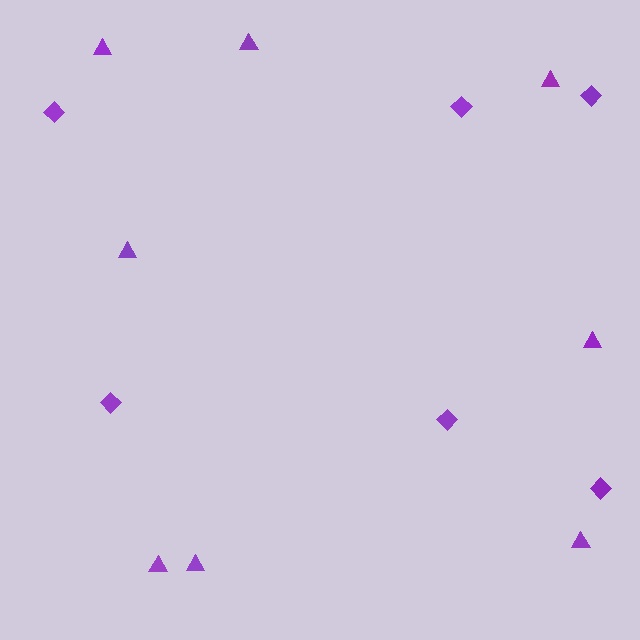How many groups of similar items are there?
There are 2 groups: one group of diamonds (6) and one group of triangles (8).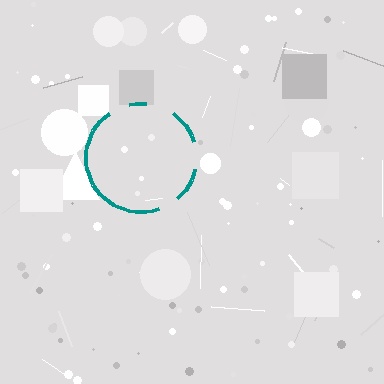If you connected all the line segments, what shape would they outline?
They would outline a circle.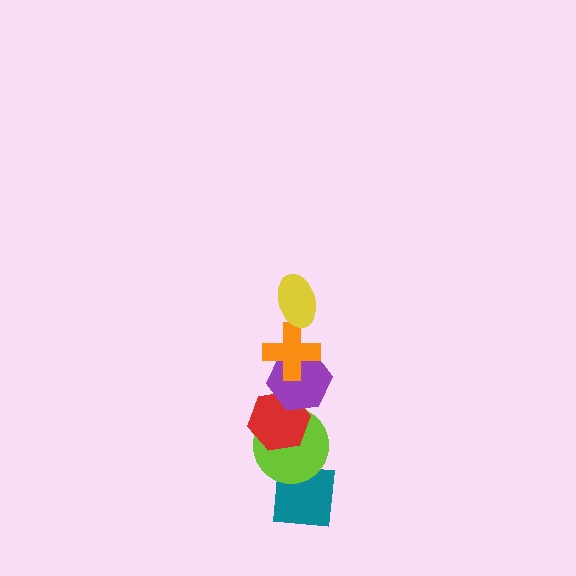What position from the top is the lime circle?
The lime circle is 5th from the top.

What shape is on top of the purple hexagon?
The orange cross is on top of the purple hexagon.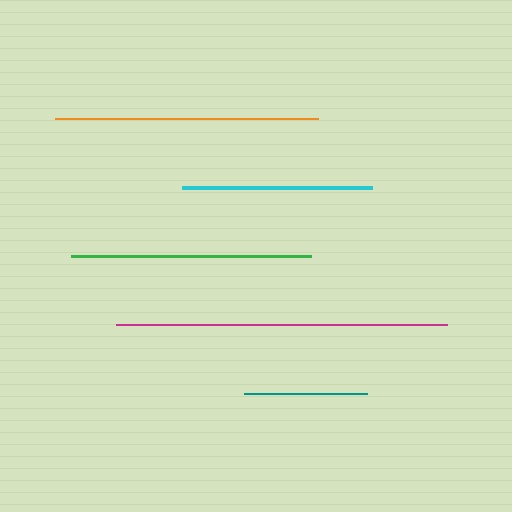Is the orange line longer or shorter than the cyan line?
The orange line is longer than the cyan line.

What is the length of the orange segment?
The orange segment is approximately 262 pixels long.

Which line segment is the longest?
The magenta line is the longest at approximately 331 pixels.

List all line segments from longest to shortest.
From longest to shortest: magenta, orange, green, cyan, teal.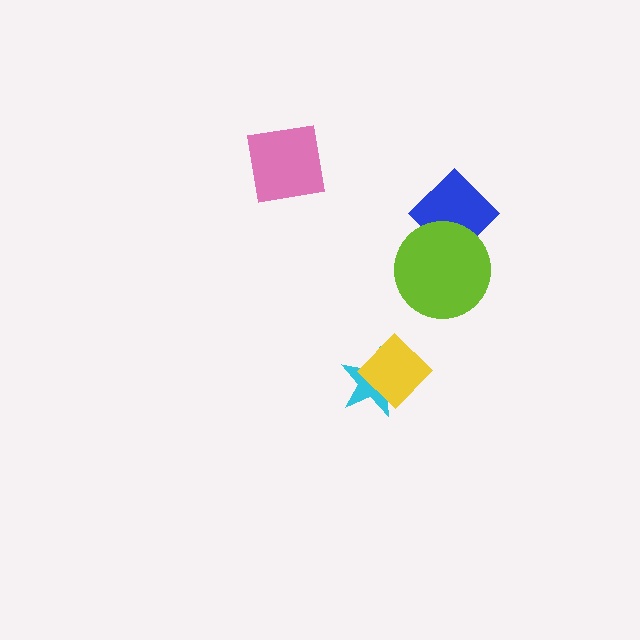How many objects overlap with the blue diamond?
1 object overlaps with the blue diamond.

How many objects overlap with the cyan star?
1 object overlaps with the cyan star.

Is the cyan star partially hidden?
Yes, it is partially covered by another shape.